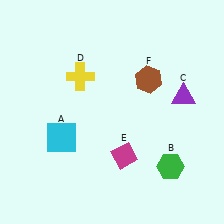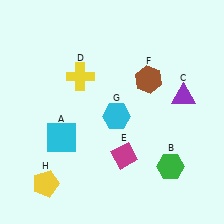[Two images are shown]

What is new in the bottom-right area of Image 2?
A cyan hexagon (G) was added in the bottom-right area of Image 2.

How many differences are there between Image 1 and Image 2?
There are 2 differences between the two images.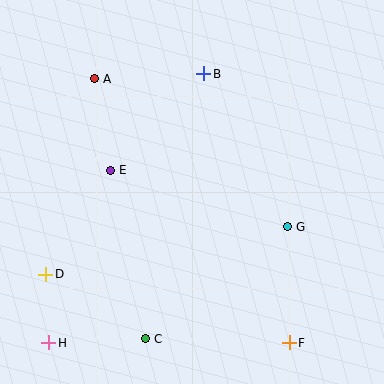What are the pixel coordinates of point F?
Point F is at (289, 343).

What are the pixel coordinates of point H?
Point H is at (49, 343).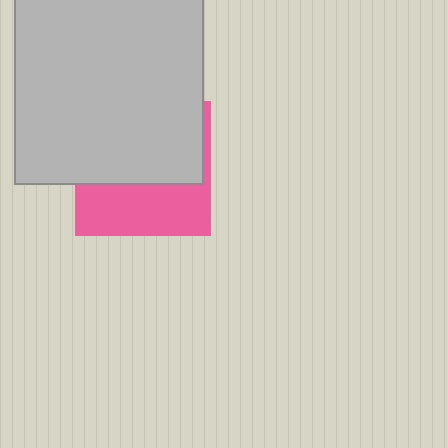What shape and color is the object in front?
The object in front is a light gray square.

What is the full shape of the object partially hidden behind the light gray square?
The partially hidden object is a pink square.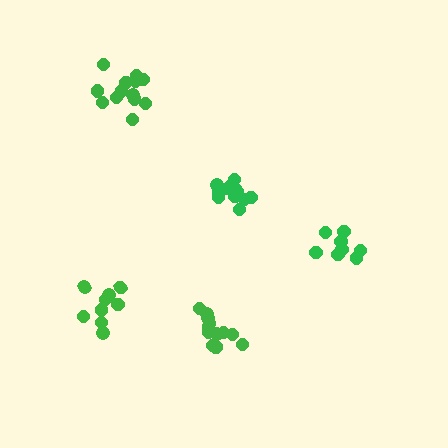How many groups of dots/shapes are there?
There are 5 groups.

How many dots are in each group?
Group 1: 13 dots, Group 2: 8 dots, Group 3: 12 dots, Group 4: 9 dots, Group 5: 13 dots (55 total).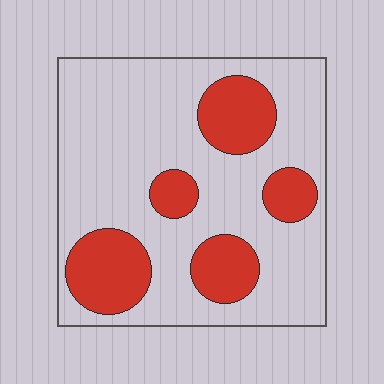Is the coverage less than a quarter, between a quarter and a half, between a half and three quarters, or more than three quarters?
Between a quarter and a half.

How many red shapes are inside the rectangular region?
5.